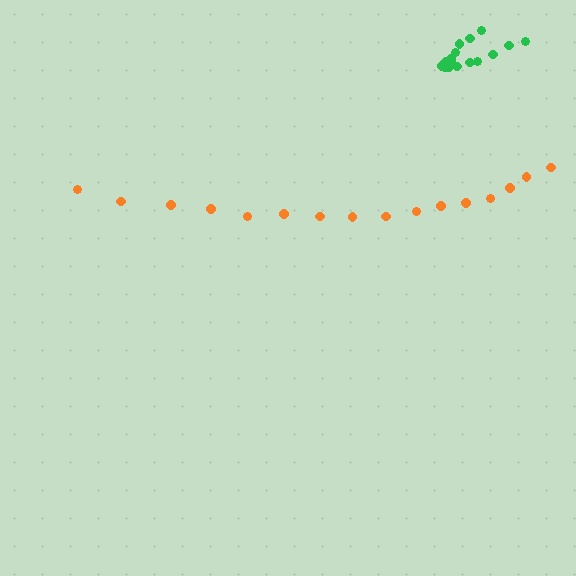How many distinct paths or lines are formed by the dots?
There are 2 distinct paths.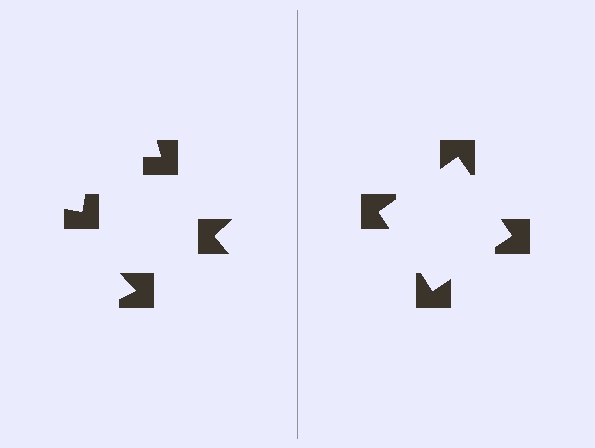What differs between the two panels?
The notched squares are positioned identically on both sides; only the wedge orientations differ. On the right they align to a square; on the left they are misaligned.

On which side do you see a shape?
An illusory square appears on the right side. On the left side the wedge cuts are rotated, so no coherent shape forms.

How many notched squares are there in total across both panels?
8 — 4 on each side.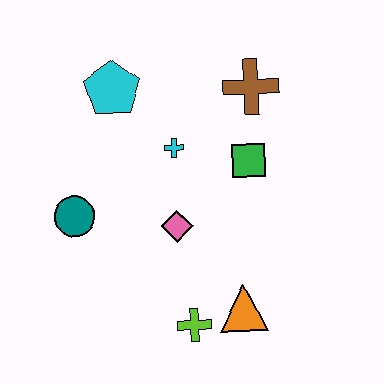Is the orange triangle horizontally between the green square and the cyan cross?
Yes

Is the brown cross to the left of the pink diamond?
No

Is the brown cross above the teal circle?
Yes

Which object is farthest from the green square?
The teal circle is farthest from the green square.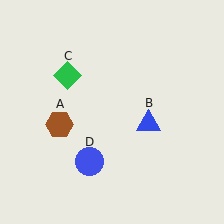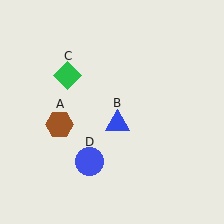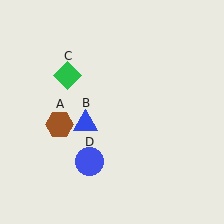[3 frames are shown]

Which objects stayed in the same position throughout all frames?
Brown hexagon (object A) and green diamond (object C) and blue circle (object D) remained stationary.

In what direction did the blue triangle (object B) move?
The blue triangle (object B) moved left.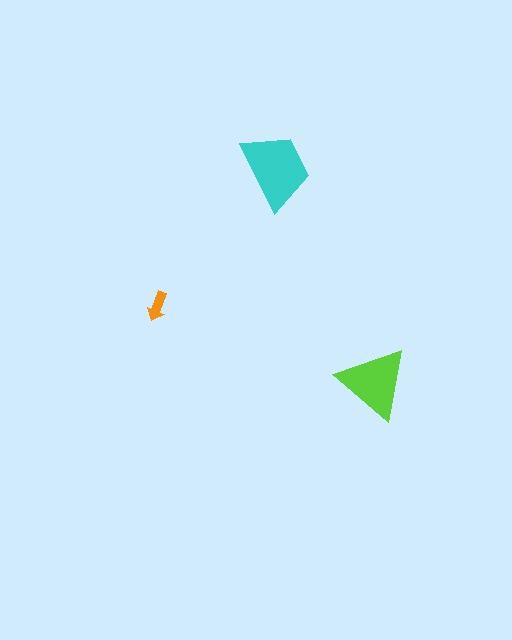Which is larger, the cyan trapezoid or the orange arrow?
The cyan trapezoid.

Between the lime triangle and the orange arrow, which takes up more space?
The lime triangle.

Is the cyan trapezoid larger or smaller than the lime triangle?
Larger.